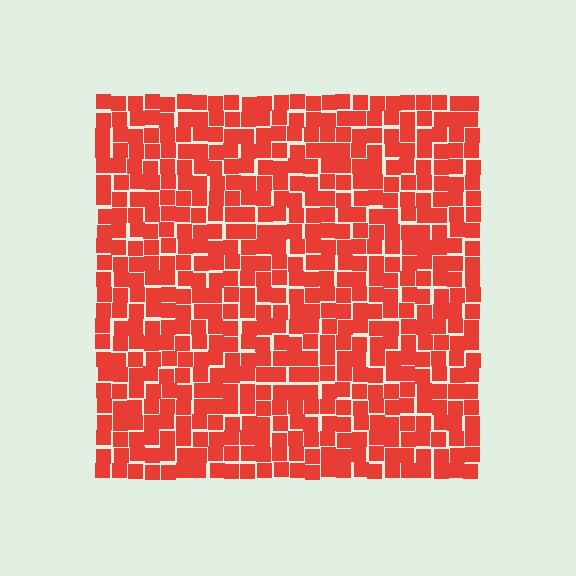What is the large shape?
The large shape is a square.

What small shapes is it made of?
It is made of small squares.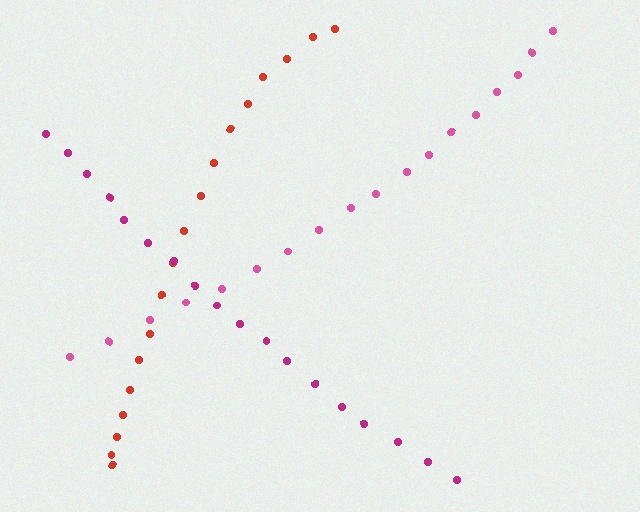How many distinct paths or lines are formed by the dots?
There are 3 distinct paths.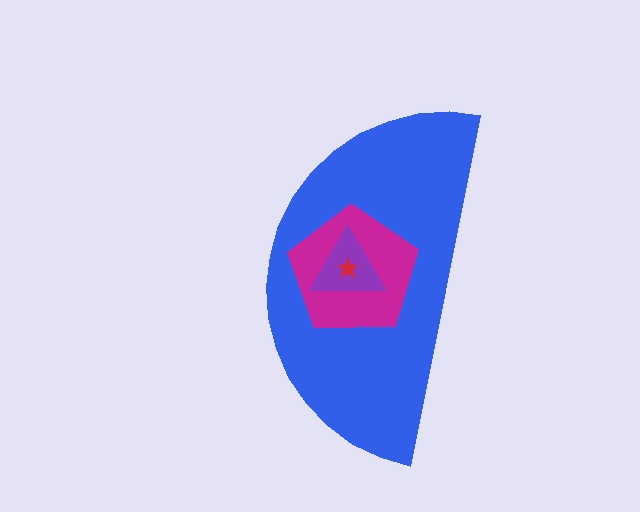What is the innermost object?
The red star.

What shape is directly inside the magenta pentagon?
The purple triangle.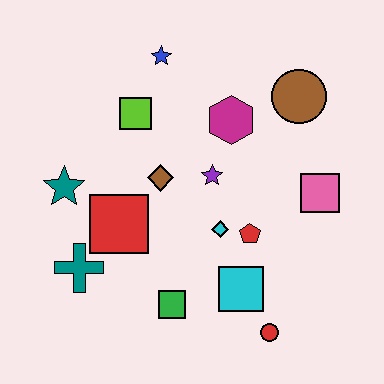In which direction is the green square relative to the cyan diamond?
The green square is below the cyan diamond.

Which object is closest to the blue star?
The lime square is closest to the blue star.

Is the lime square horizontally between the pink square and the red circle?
No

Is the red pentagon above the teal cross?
Yes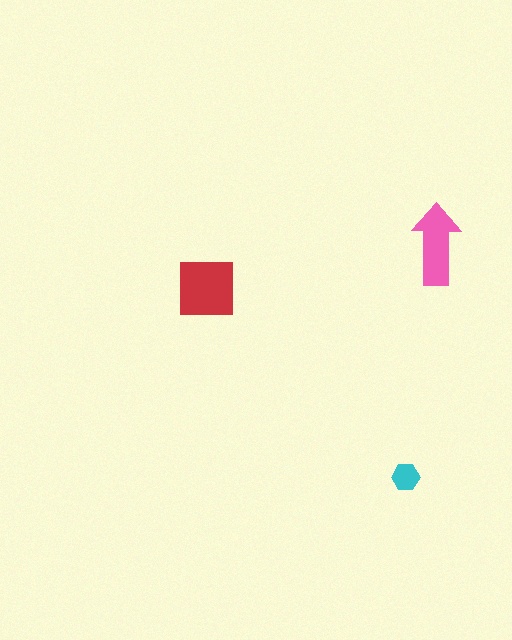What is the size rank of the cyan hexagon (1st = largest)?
3rd.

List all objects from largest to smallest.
The red square, the pink arrow, the cyan hexagon.